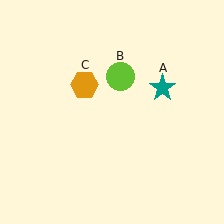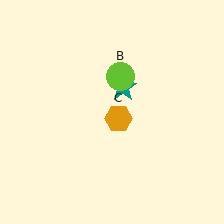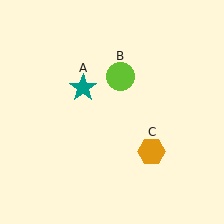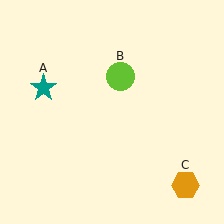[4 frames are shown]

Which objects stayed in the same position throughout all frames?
Lime circle (object B) remained stationary.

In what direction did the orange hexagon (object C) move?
The orange hexagon (object C) moved down and to the right.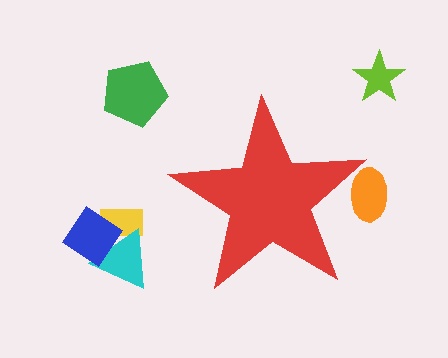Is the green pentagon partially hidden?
No, the green pentagon is fully visible.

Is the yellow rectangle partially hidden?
No, the yellow rectangle is fully visible.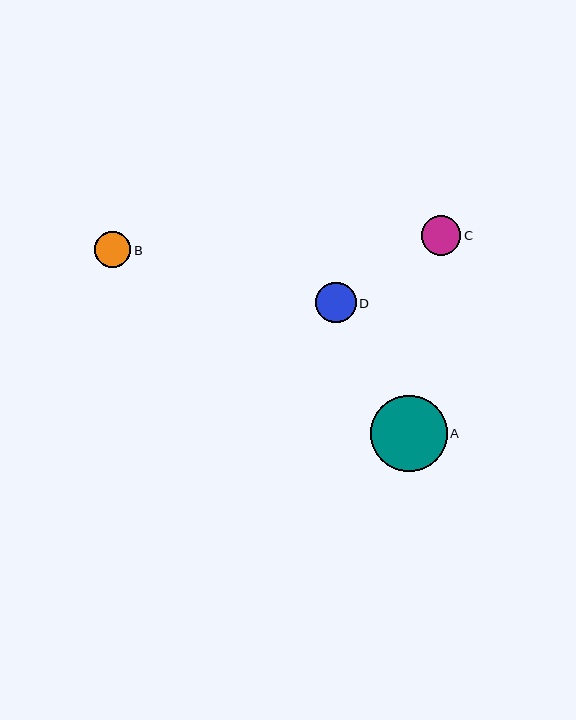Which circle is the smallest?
Circle B is the smallest with a size of approximately 36 pixels.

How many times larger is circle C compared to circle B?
Circle C is approximately 1.1 times the size of circle B.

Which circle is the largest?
Circle A is the largest with a size of approximately 76 pixels.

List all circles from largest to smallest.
From largest to smallest: A, D, C, B.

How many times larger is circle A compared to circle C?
Circle A is approximately 1.9 times the size of circle C.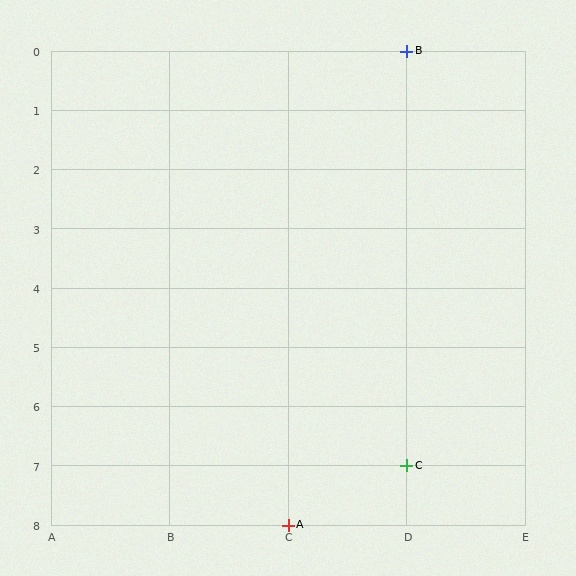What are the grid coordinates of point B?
Point B is at grid coordinates (D, 0).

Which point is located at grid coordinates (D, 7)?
Point C is at (D, 7).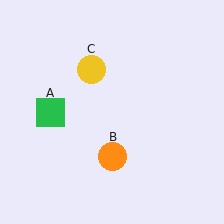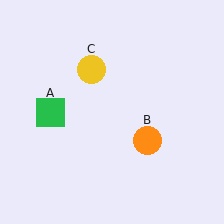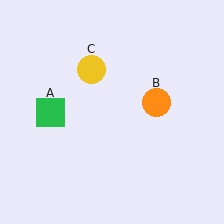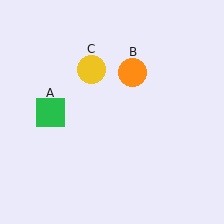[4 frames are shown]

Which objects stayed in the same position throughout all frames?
Green square (object A) and yellow circle (object C) remained stationary.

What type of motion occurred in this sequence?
The orange circle (object B) rotated counterclockwise around the center of the scene.